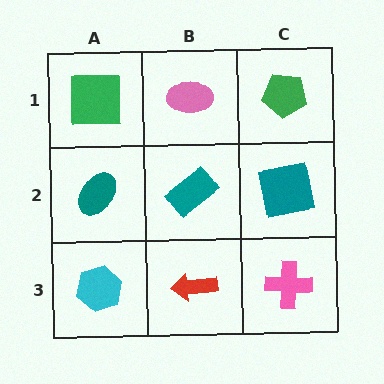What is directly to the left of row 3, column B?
A cyan hexagon.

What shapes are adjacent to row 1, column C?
A teal square (row 2, column C), a pink ellipse (row 1, column B).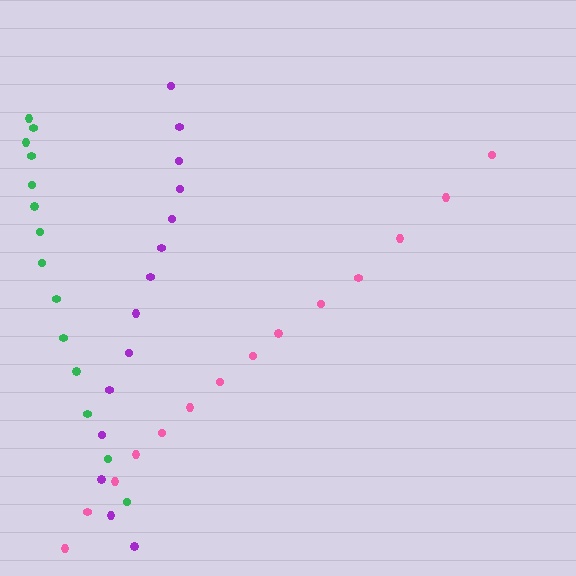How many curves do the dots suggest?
There are 3 distinct paths.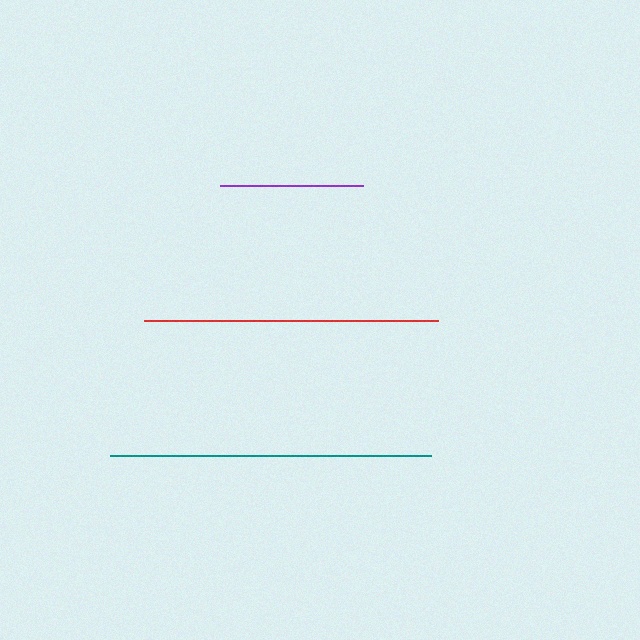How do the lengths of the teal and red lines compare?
The teal and red lines are approximately the same length.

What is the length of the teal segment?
The teal segment is approximately 321 pixels long.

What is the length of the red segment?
The red segment is approximately 293 pixels long.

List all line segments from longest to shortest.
From longest to shortest: teal, red, purple.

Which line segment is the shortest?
The purple line is the shortest at approximately 143 pixels.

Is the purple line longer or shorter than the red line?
The red line is longer than the purple line.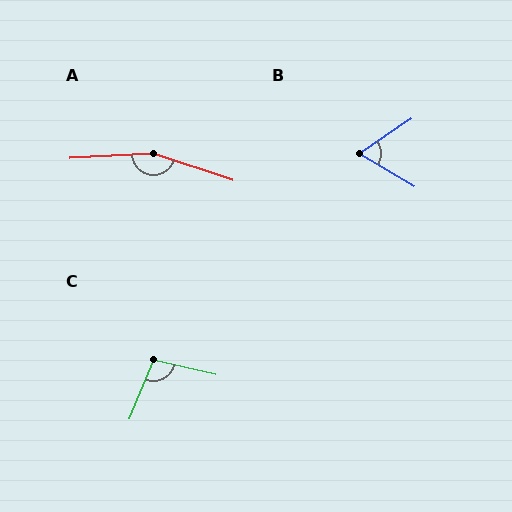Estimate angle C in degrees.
Approximately 99 degrees.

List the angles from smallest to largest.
B (65°), C (99°), A (158°).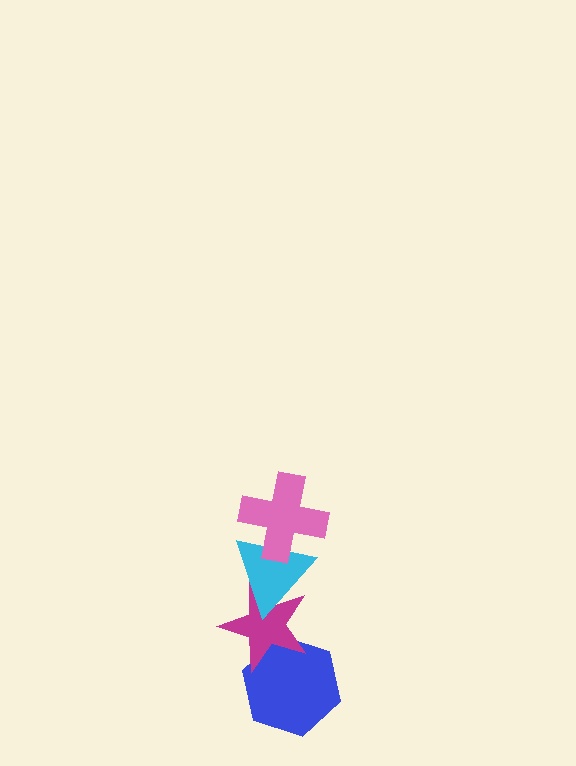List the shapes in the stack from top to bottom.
From top to bottom: the pink cross, the cyan triangle, the magenta star, the blue hexagon.